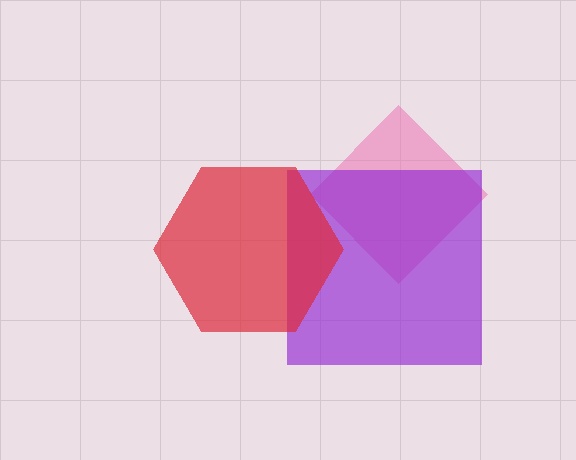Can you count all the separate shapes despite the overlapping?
Yes, there are 3 separate shapes.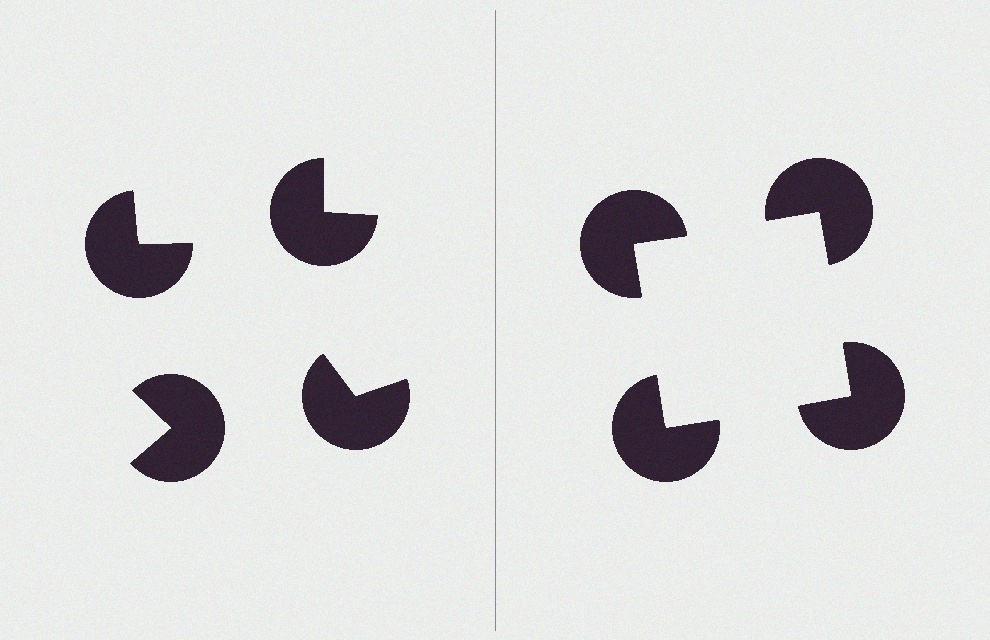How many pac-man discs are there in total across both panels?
8 — 4 on each side.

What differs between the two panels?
The pac-man discs are positioned identically on both sides; only the wedge orientations differ. On the right they align to a square; on the left they are misaligned.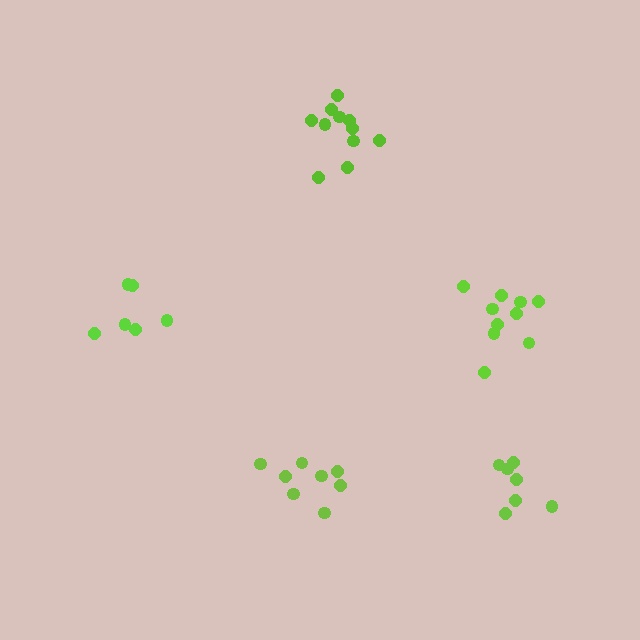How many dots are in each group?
Group 1: 8 dots, Group 2: 7 dots, Group 3: 10 dots, Group 4: 6 dots, Group 5: 11 dots (42 total).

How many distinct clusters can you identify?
There are 5 distinct clusters.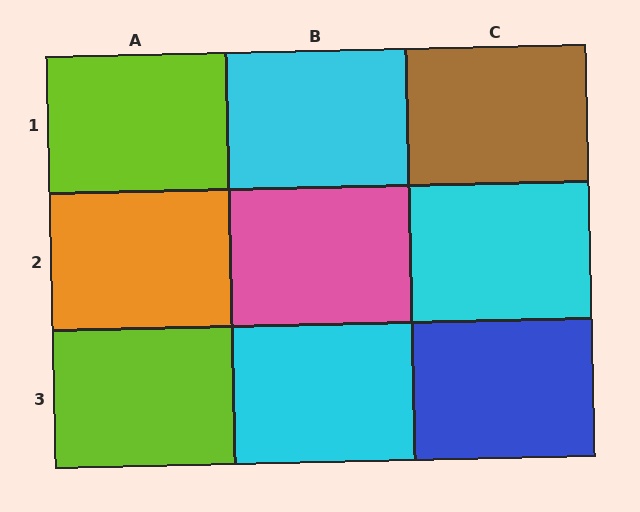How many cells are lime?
2 cells are lime.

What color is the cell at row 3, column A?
Lime.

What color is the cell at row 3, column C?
Blue.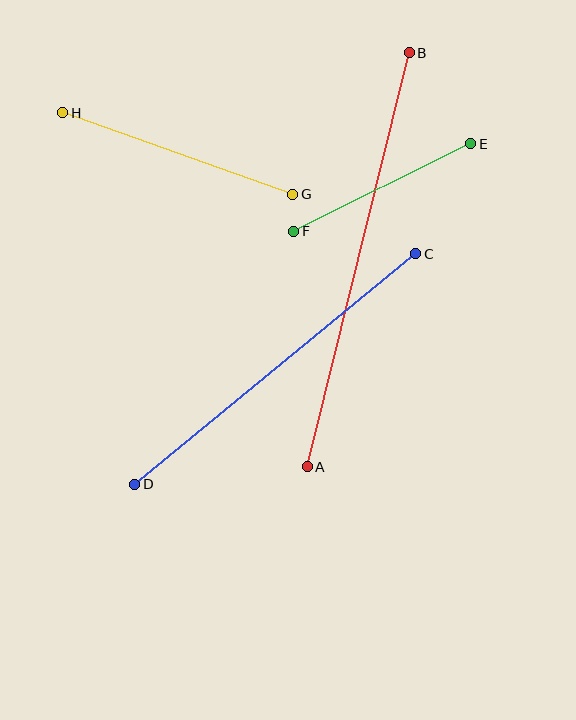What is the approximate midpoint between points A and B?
The midpoint is at approximately (358, 260) pixels.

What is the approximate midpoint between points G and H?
The midpoint is at approximately (178, 153) pixels.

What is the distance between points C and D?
The distance is approximately 364 pixels.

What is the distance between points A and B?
The distance is approximately 426 pixels.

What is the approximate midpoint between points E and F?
The midpoint is at approximately (382, 187) pixels.